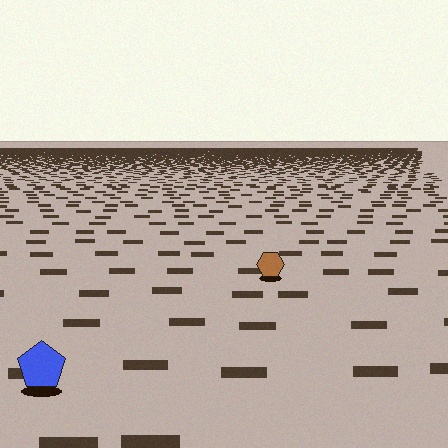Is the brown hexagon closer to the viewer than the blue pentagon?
No. The blue pentagon is closer — you can tell from the texture gradient: the ground texture is coarser near it.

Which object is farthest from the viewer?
The brown hexagon is farthest from the viewer. It appears smaller and the ground texture around it is denser.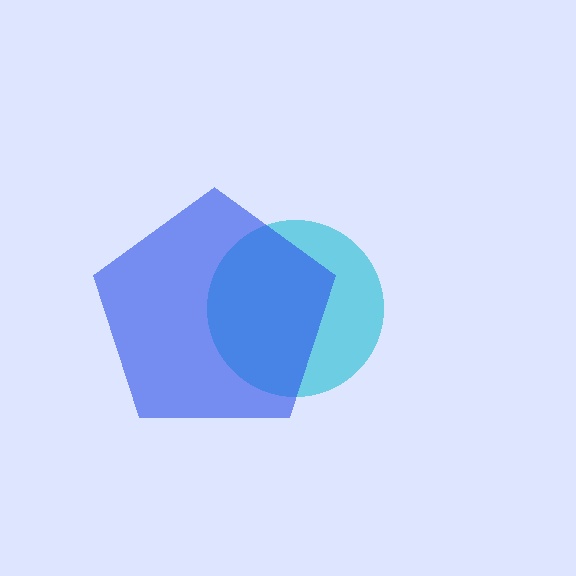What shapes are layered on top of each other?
The layered shapes are: a cyan circle, a blue pentagon.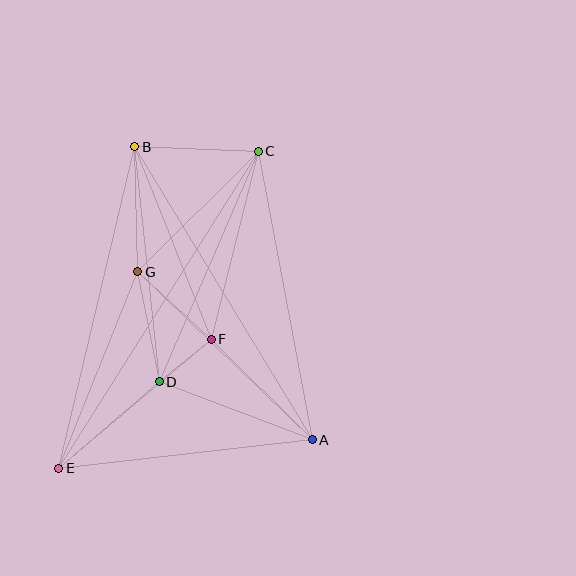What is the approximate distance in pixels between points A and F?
The distance between A and F is approximately 143 pixels.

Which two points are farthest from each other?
Points C and E are farthest from each other.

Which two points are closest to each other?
Points D and F are closest to each other.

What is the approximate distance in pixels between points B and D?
The distance between B and D is approximately 237 pixels.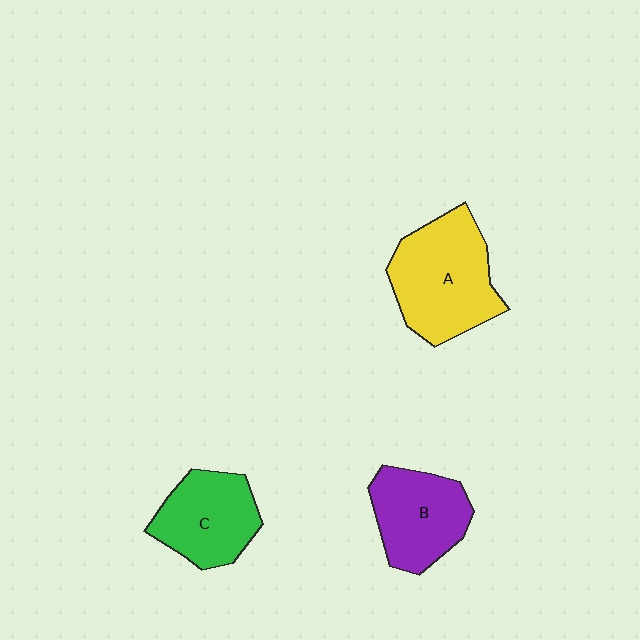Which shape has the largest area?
Shape A (yellow).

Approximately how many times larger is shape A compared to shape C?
Approximately 1.4 times.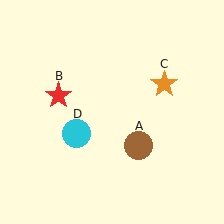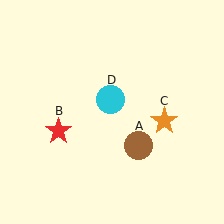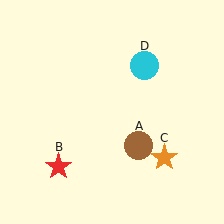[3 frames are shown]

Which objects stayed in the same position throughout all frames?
Brown circle (object A) remained stationary.